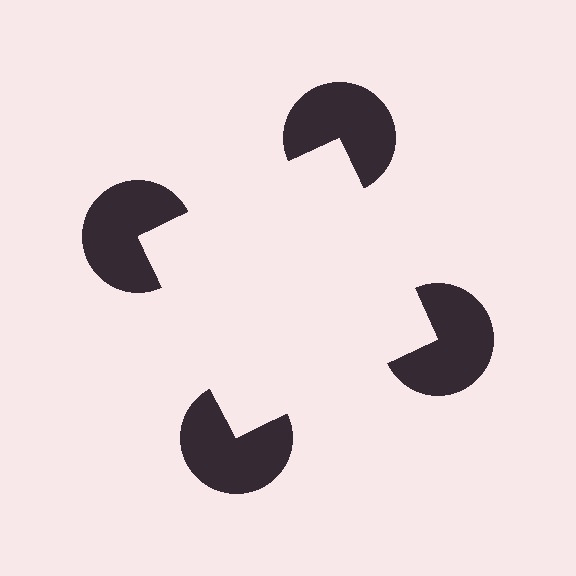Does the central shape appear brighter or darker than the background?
It typically appears slightly brighter than the background, even though no actual brightness change is drawn.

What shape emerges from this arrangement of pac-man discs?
An illusory square — its edges are inferred from the aligned wedge cuts in the pac-man discs, not physically drawn.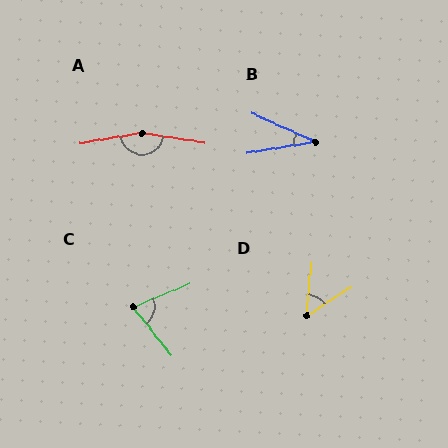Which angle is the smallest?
B, at approximately 33 degrees.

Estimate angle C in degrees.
Approximately 74 degrees.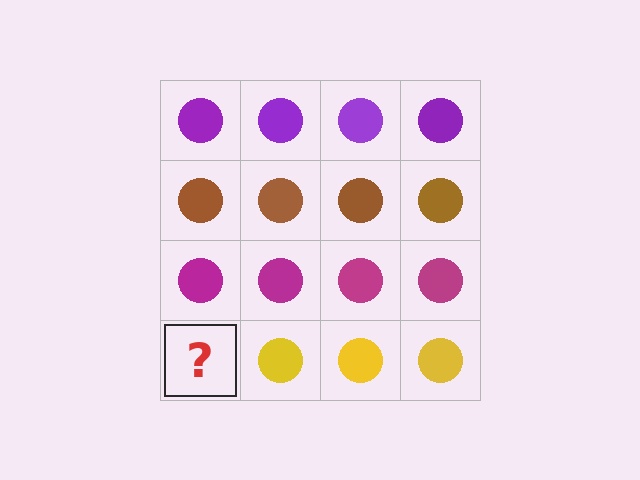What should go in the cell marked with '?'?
The missing cell should contain a yellow circle.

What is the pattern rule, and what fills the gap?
The rule is that each row has a consistent color. The gap should be filled with a yellow circle.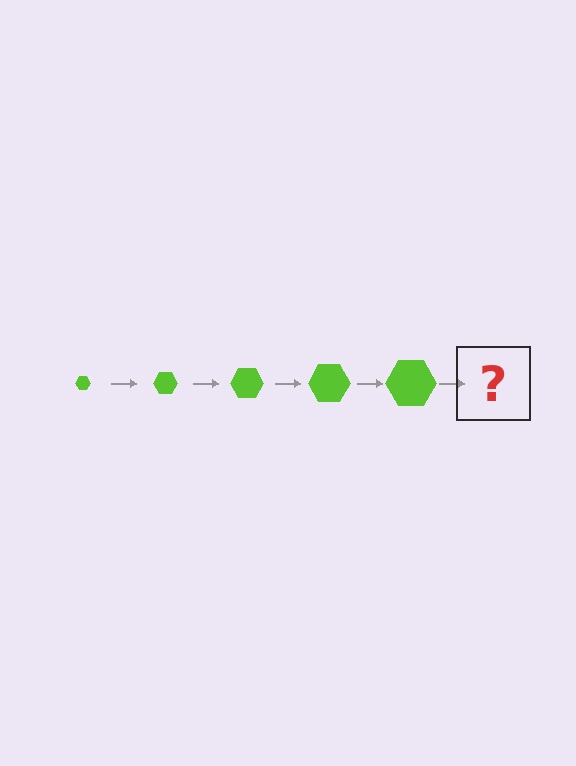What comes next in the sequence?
The next element should be a lime hexagon, larger than the previous one.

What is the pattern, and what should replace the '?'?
The pattern is that the hexagon gets progressively larger each step. The '?' should be a lime hexagon, larger than the previous one.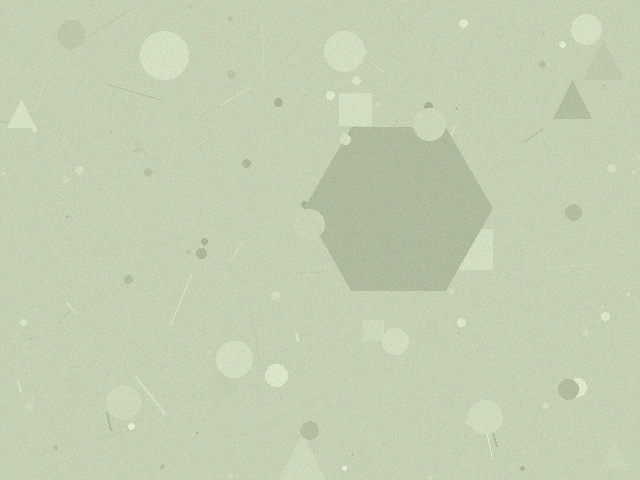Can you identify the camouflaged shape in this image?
The camouflaged shape is a hexagon.